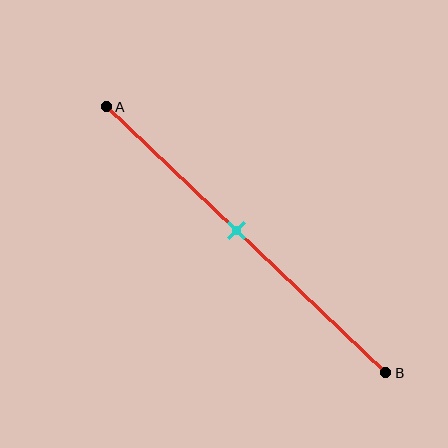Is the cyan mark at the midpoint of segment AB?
No, the mark is at about 45% from A, not at the 50% midpoint.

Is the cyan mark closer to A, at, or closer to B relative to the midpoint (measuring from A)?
The cyan mark is closer to point A than the midpoint of segment AB.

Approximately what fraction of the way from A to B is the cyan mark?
The cyan mark is approximately 45% of the way from A to B.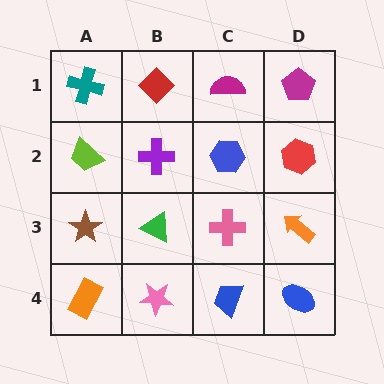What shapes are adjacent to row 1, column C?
A blue hexagon (row 2, column C), a red diamond (row 1, column B), a magenta pentagon (row 1, column D).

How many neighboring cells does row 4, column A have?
2.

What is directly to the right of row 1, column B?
A magenta semicircle.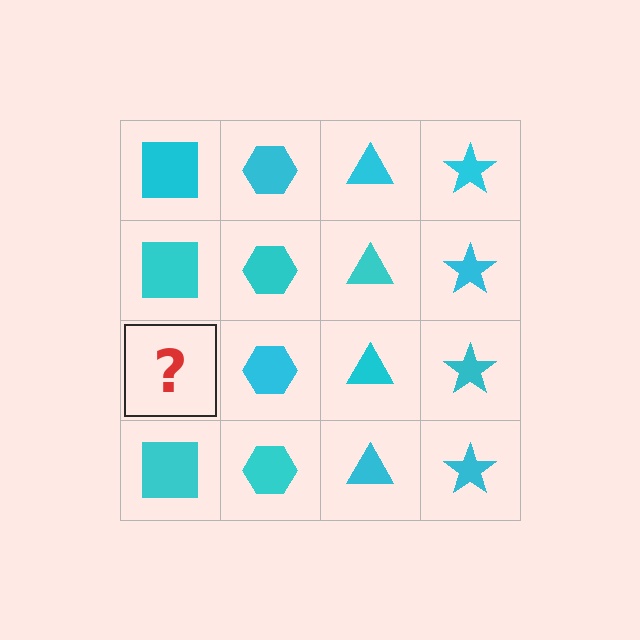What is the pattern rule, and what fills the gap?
The rule is that each column has a consistent shape. The gap should be filled with a cyan square.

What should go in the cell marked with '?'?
The missing cell should contain a cyan square.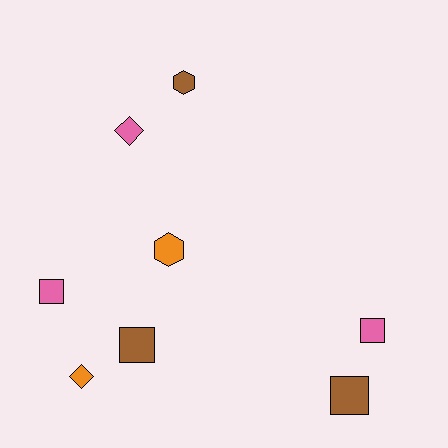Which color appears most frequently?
Pink, with 3 objects.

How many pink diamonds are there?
There is 1 pink diamond.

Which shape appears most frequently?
Square, with 4 objects.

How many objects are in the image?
There are 8 objects.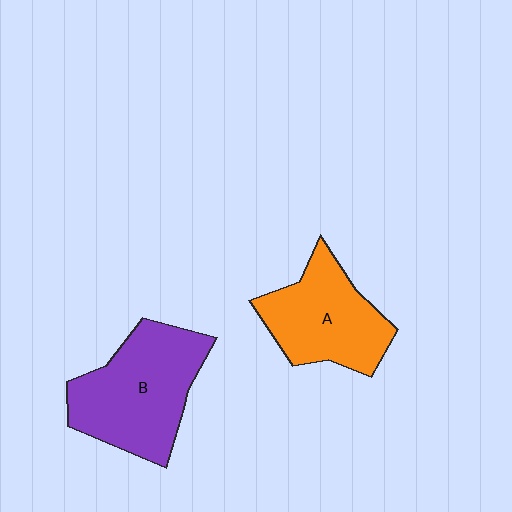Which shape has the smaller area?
Shape A (orange).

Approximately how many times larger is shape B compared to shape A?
Approximately 1.2 times.